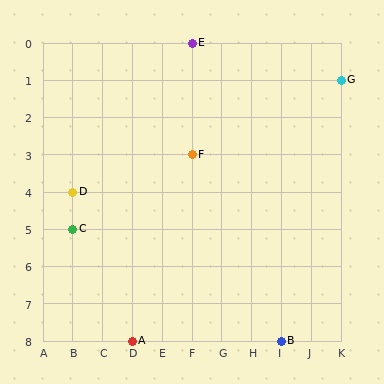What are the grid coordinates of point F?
Point F is at grid coordinates (F, 3).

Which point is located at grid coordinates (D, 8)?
Point A is at (D, 8).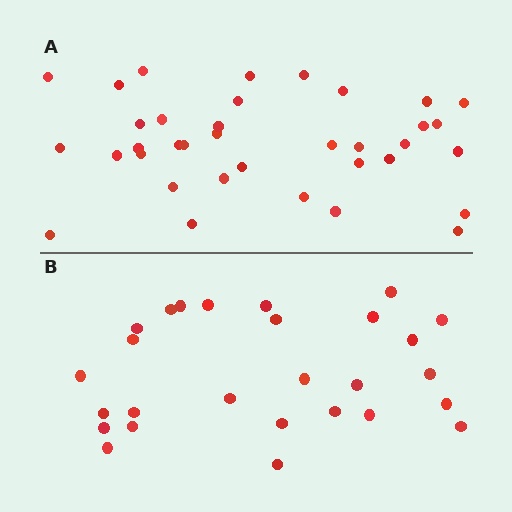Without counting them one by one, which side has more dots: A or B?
Region A (the top region) has more dots.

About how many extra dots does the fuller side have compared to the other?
Region A has roughly 8 or so more dots than region B.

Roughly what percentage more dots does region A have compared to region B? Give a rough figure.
About 35% more.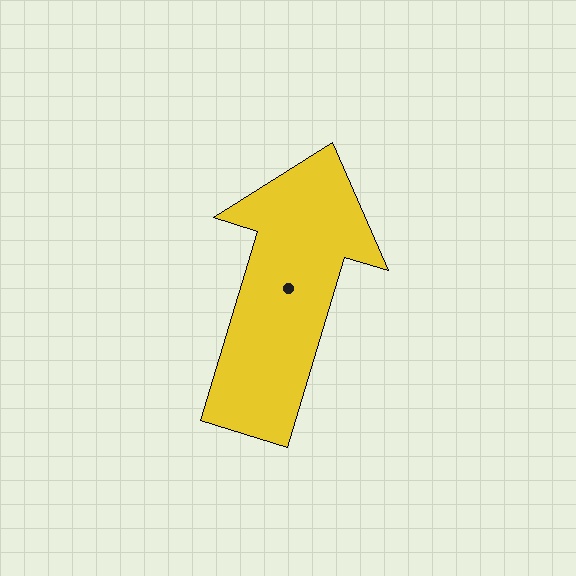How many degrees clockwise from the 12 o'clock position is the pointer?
Approximately 17 degrees.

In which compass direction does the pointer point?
North.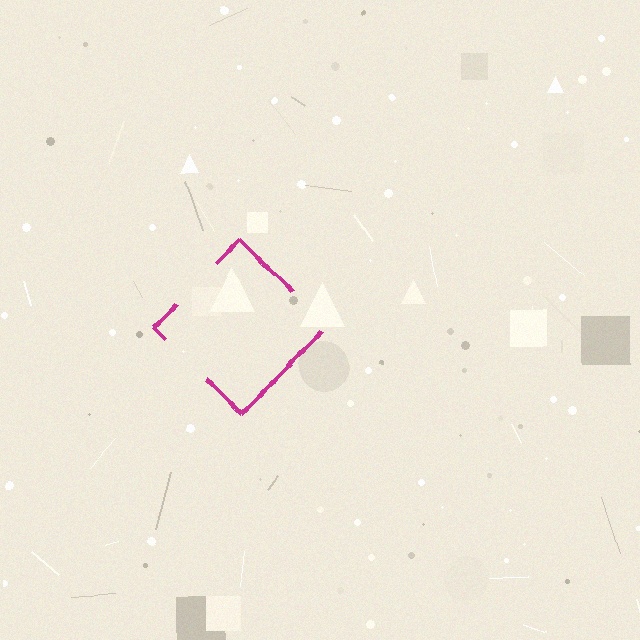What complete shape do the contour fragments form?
The contour fragments form a diamond.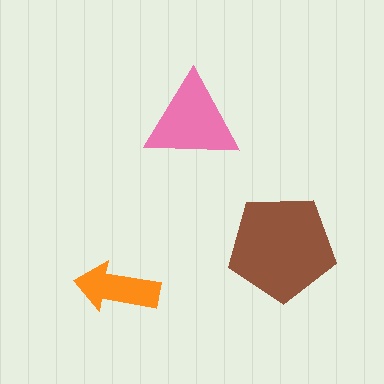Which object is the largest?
The brown pentagon.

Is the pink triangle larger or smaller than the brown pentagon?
Smaller.